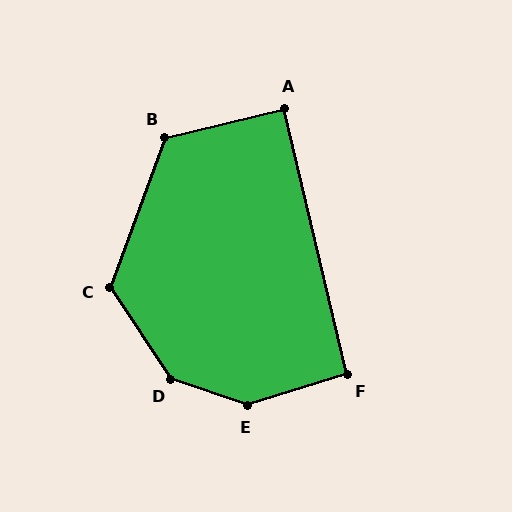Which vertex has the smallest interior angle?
A, at approximately 90 degrees.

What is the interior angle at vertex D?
Approximately 143 degrees (obtuse).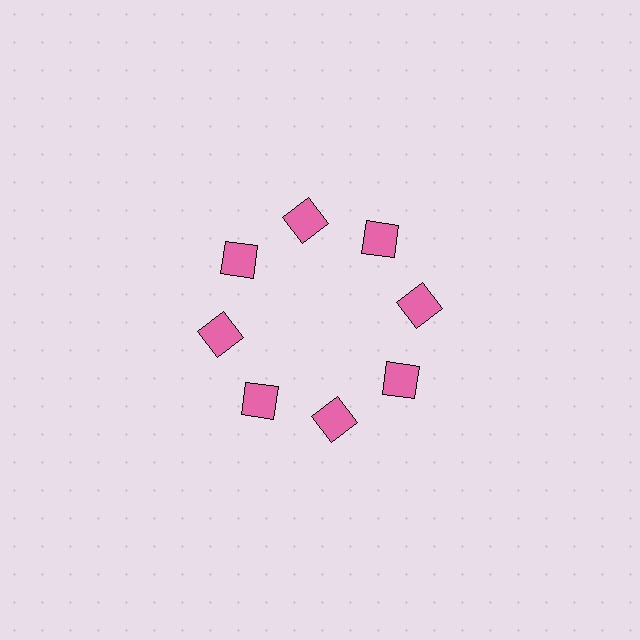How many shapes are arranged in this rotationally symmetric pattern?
There are 8 shapes, arranged in 8 groups of 1.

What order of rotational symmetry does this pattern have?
This pattern has 8-fold rotational symmetry.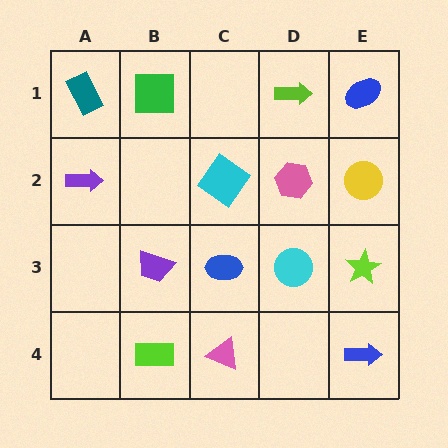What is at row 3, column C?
A blue ellipse.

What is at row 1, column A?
A teal rectangle.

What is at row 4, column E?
A blue arrow.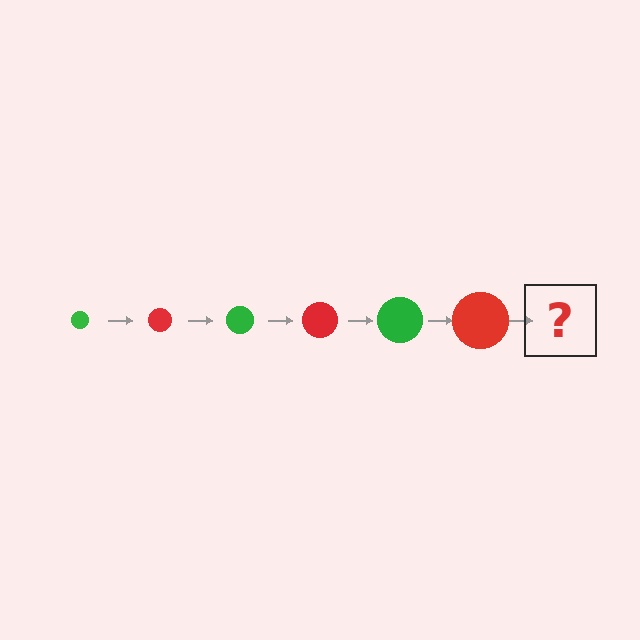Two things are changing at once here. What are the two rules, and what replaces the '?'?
The two rules are that the circle grows larger each step and the color cycles through green and red. The '?' should be a green circle, larger than the previous one.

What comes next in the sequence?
The next element should be a green circle, larger than the previous one.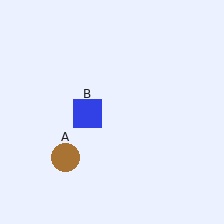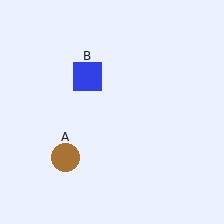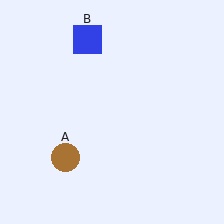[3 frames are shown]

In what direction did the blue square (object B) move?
The blue square (object B) moved up.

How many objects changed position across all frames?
1 object changed position: blue square (object B).